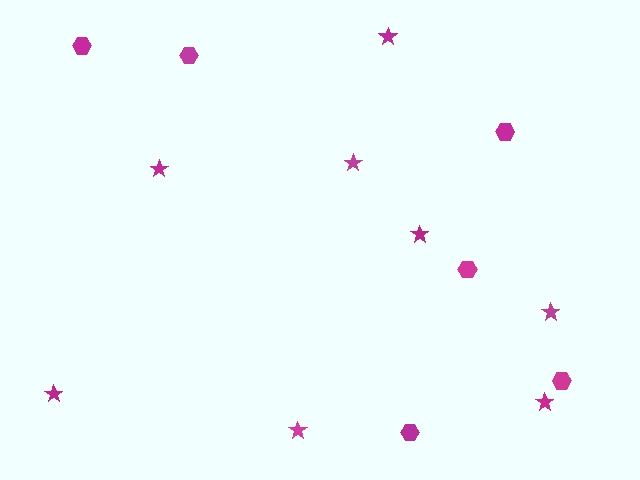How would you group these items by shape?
There are 2 groups: one group of stars (8) and one group of hexagons (6).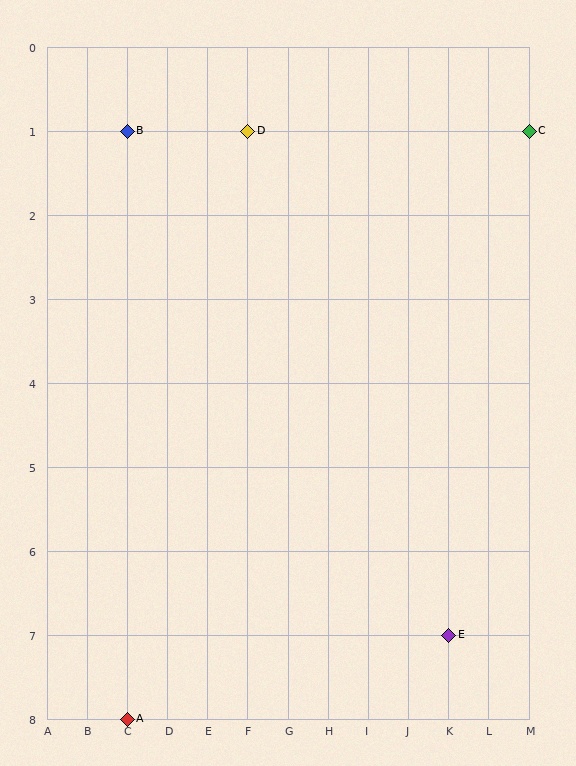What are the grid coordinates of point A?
Point A is at grid coordinates (C, 8).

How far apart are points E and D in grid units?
Points E and D are 5 columns and 6 rows apart (about 7.8 grid units diagonally).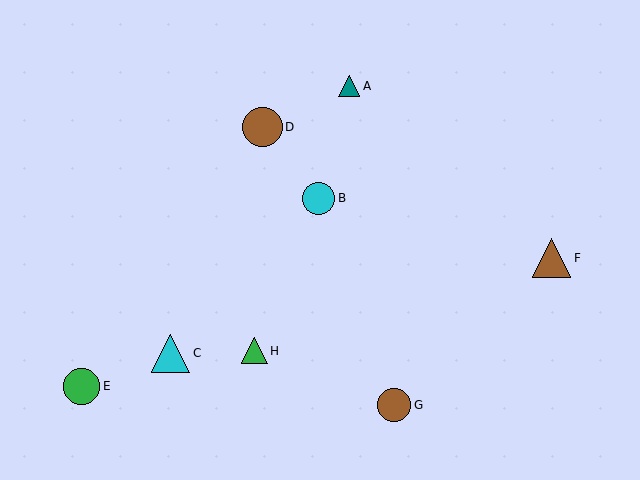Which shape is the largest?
The brown circle (labeled D) is the largest.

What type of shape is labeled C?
Shape C is a cyan triangle.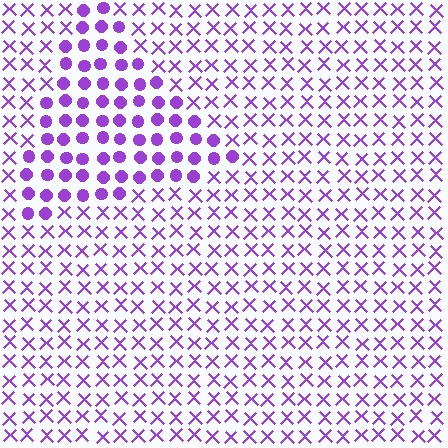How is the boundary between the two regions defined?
The boundary is defined by a change in element shape: circles inside vs. X marks outside. All elements share the same color and spacing.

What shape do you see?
I see a triangle.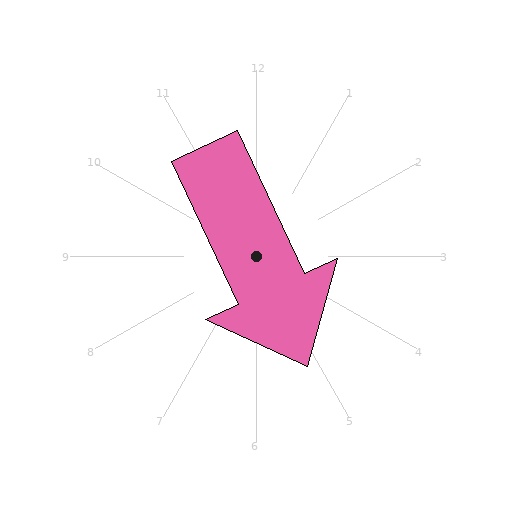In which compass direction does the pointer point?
Southeast.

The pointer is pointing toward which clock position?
Roughly 5 o'clock.